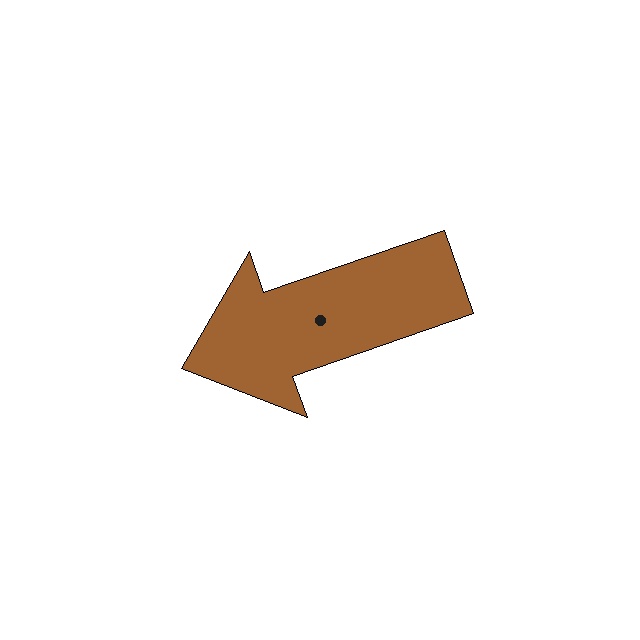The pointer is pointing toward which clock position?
Roughly 8 o'clock.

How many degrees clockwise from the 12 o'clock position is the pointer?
Approximately 251 degrees.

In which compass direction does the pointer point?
West.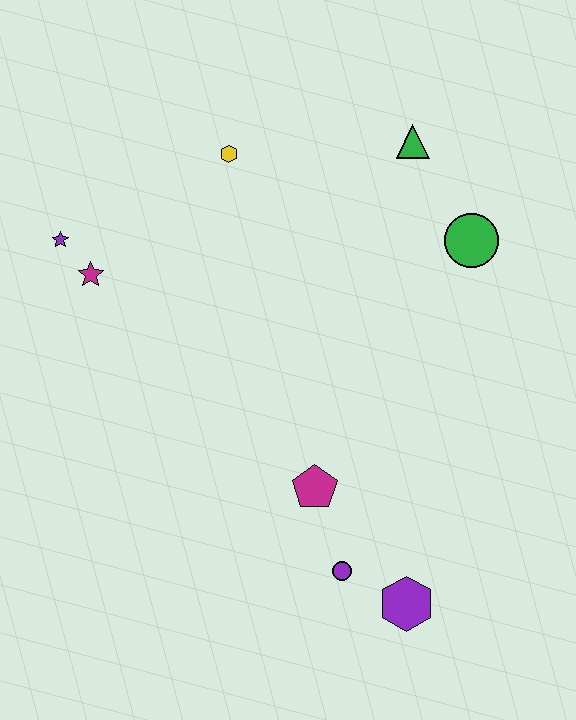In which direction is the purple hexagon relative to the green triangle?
The purple hexagon is below the green triangle.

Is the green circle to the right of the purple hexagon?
Yes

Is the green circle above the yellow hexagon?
No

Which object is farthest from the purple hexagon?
The purple star is farthest from the purple hexagon.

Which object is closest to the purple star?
The magenta star is closest to the purple star.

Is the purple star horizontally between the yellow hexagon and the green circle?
No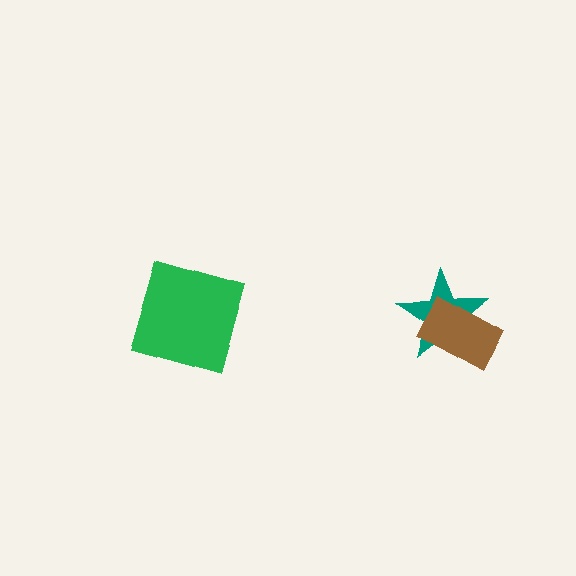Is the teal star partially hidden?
Yes, it is partially covered by another shape.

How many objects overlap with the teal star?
1 object overlaps with the teal star.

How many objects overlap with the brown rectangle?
1 object overlaps with the brown rectangle.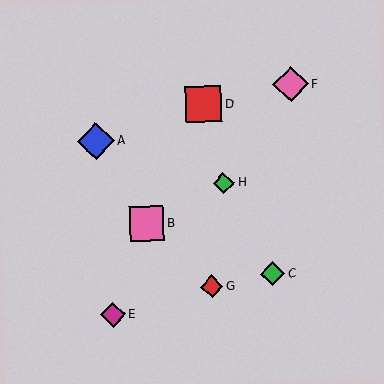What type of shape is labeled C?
Shape C is a green diamond.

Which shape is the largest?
The blue diamond (labeled A) is the largest.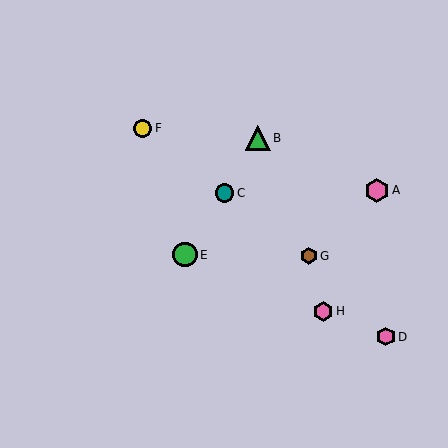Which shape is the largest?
The green triangle (labeled B) is the largest.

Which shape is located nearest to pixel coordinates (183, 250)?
The green circle (labeled E) at (185, 255) is nearest to that location.